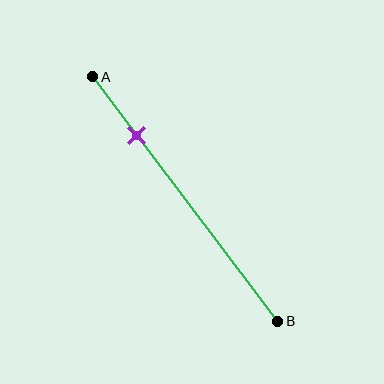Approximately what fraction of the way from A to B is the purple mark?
The purple mark is approximately 25% of the way from A to B.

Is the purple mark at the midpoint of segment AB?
No, the mark is at about 25% from A, not at the 50% midpoint.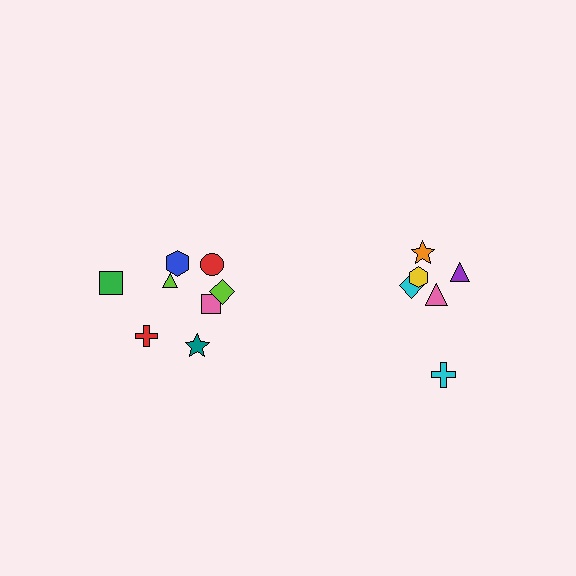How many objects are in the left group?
There are 8 objects.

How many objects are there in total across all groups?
There are 14 objects.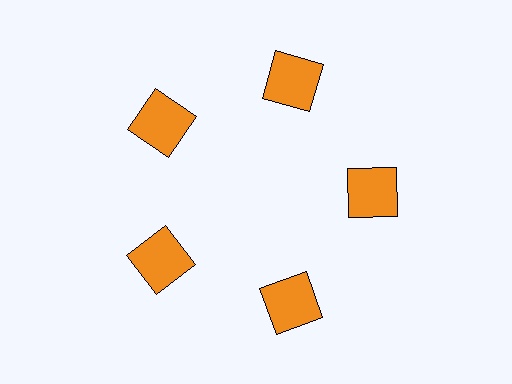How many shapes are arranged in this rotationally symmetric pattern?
There are 5 shapes, arranged in 5 groups of 1.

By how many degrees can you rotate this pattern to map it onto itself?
The pattern maps onto itself every 72 degrees of rotation.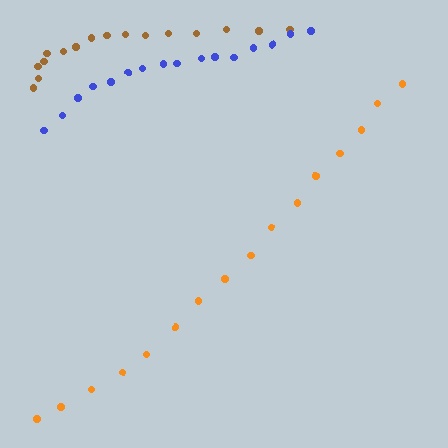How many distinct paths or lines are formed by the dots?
There are 3 distinct paths.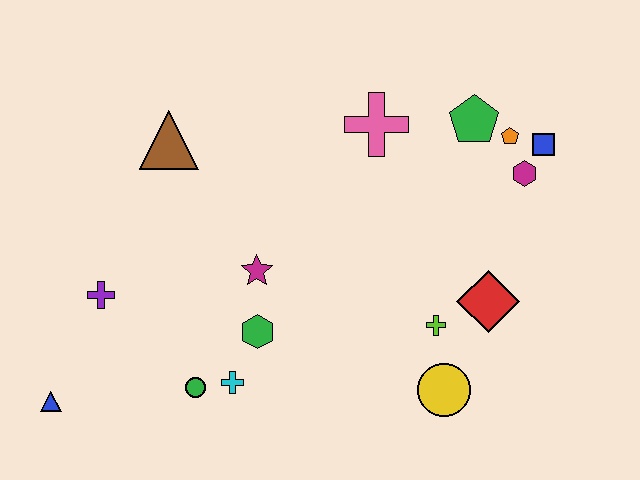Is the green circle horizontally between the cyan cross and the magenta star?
No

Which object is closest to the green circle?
The cyan cross is closest to the green circle.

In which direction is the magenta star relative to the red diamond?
The magenta star is to the left of the red diamond.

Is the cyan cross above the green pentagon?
No